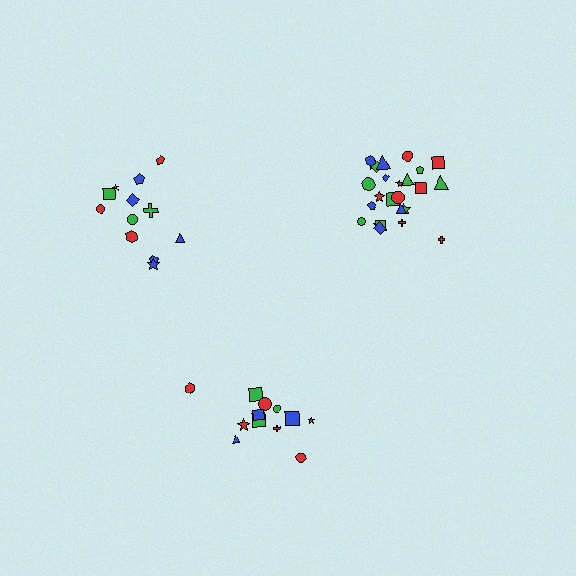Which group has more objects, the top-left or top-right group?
The top-right group.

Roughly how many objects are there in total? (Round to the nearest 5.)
Roughly 50 objects in total.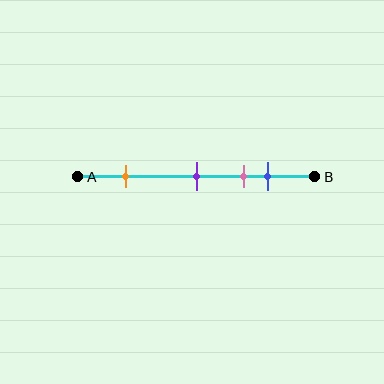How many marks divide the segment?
There are 4 marks dividing the segment.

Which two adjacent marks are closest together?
The pink and blue marks are the closest adjacent pair.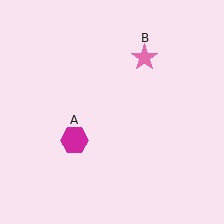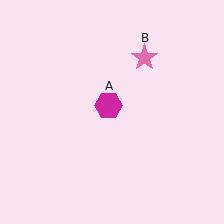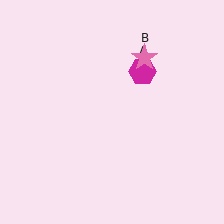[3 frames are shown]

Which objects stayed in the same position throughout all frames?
Pink star (object B) remained stationary.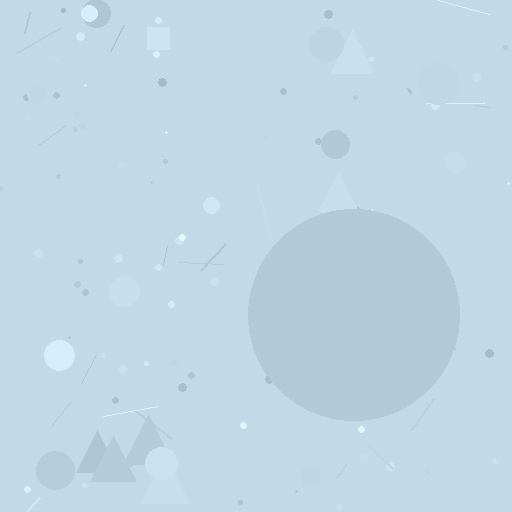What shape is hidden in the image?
A circle is hidden in the image.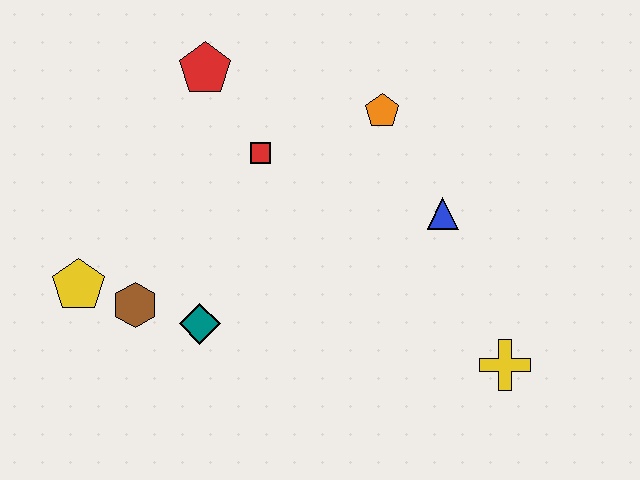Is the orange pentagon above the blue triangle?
Yes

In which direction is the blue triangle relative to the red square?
The blue triangle is to the right of the red square.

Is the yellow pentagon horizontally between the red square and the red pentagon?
No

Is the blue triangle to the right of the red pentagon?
Yes